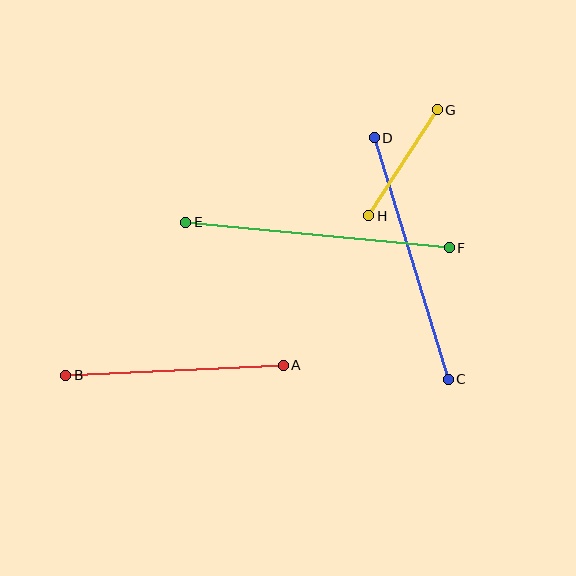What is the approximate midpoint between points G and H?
The midpoint is at approximately (403, 163) pixels.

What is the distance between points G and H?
The distance is approximately 126 pixels.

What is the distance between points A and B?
The distance is approximately 218 pixels.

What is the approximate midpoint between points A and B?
The midpoint is at approximately (174, 370) pixels.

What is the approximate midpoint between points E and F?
The midpoint is at approximately (318, 235) pixels.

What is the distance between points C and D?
The distance is approximately 253 pixels.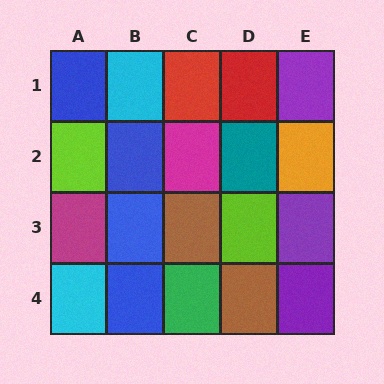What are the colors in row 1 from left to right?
Blue, cyan, red, red, purple.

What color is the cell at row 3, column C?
Brown.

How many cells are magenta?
2 cells are magenta.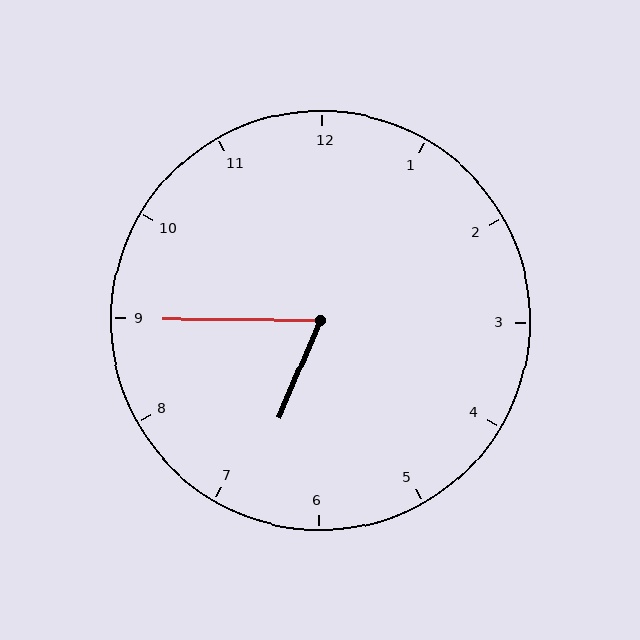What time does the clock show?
6:45.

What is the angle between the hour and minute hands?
Approximately 68 degrees.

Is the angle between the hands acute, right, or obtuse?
It is acute.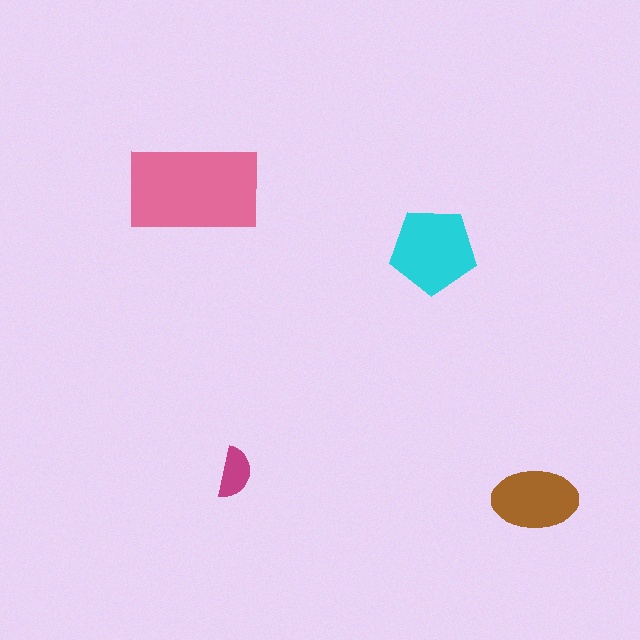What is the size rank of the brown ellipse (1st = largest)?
3rd.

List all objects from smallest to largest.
The magenta semicircle, the brown ellipse, the cyan pentagon, the pink rectangle.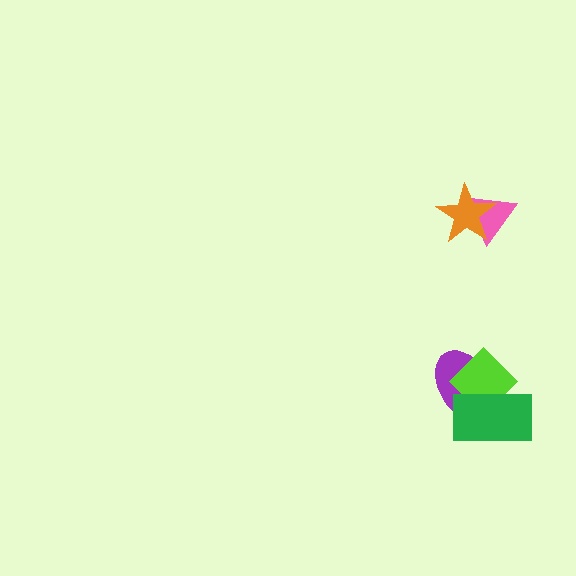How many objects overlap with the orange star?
1 object overlaps with the orange star.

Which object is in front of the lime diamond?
The green rectangle is in front of the lime diamond.